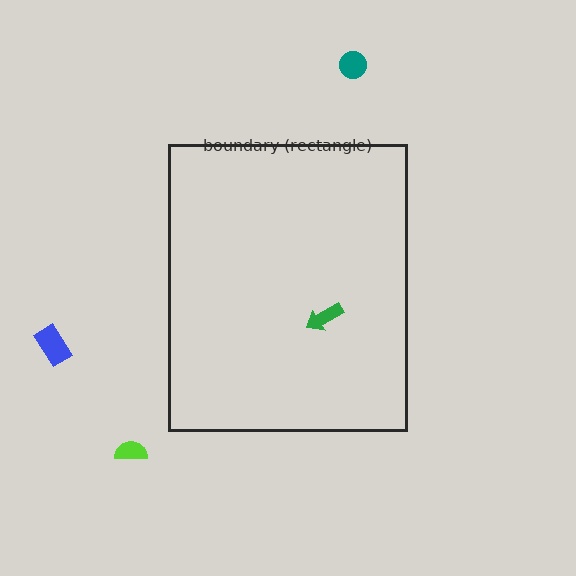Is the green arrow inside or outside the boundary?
Inside.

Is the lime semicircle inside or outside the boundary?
Outside.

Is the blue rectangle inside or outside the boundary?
Outside.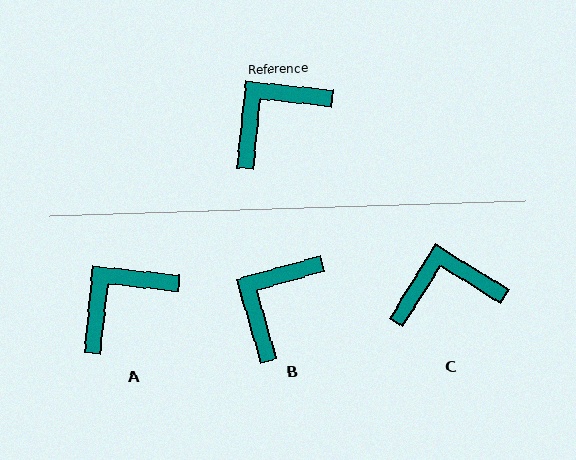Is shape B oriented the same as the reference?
No, it is off by about 22 degrees.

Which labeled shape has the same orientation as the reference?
A.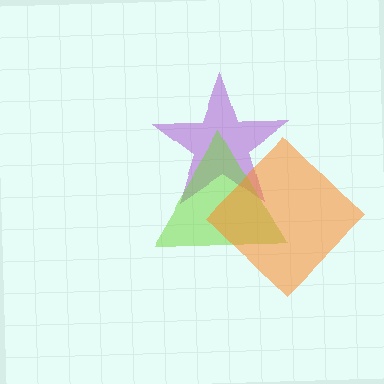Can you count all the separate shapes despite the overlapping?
Yes, there are 3 separate shapes.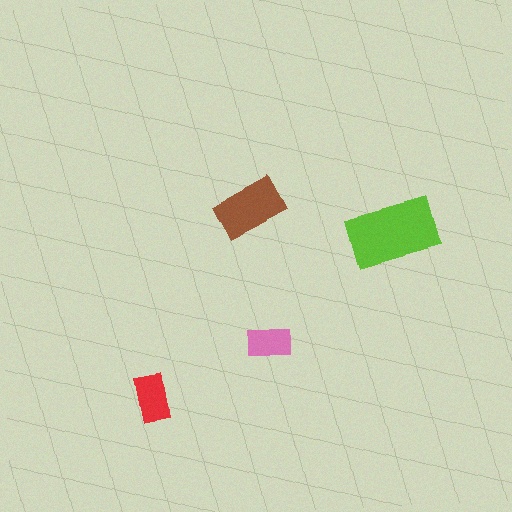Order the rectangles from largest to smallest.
the lime one, the brown one, the red one, the pink one.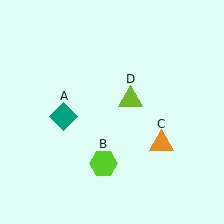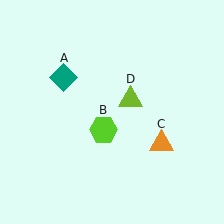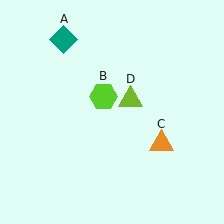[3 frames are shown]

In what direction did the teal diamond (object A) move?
The teal diamond (object A) moved up.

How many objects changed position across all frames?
2 objects changed position: teal diamond (object A), lime hexagon (object B).